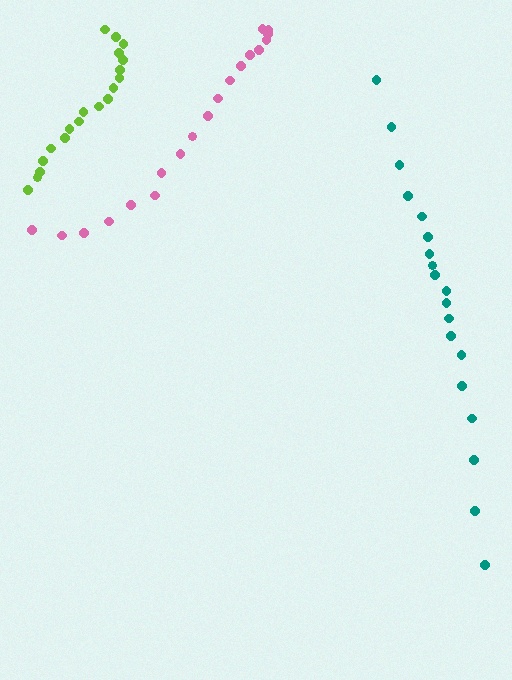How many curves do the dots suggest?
There are 3 distinct paths.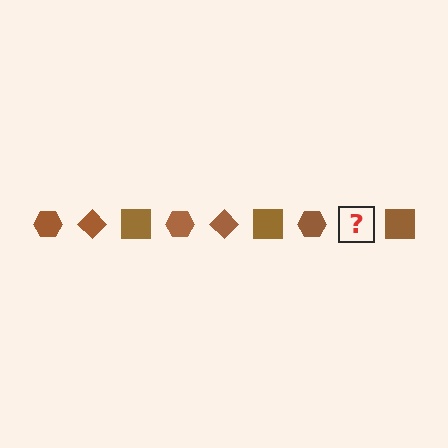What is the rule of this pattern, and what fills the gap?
The rule is that the pattern cycles through hexagon, diamond, square shapes in brown. The gap should be filled with a brown diamond.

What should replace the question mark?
The question mark should be replaced with a brown diamond.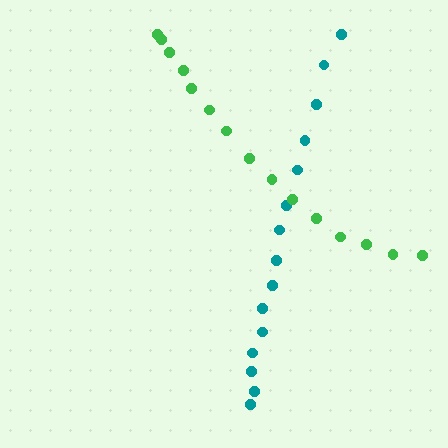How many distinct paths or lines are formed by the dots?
There are 2 distinct paths.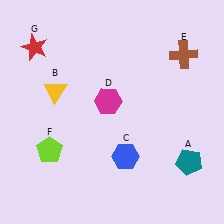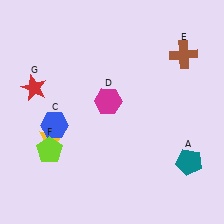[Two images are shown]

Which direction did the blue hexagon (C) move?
The blue hexagon (C) moved left.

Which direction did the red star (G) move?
The red star (G) moved down.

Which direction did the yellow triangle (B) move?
The yellow triangle (B) moved down.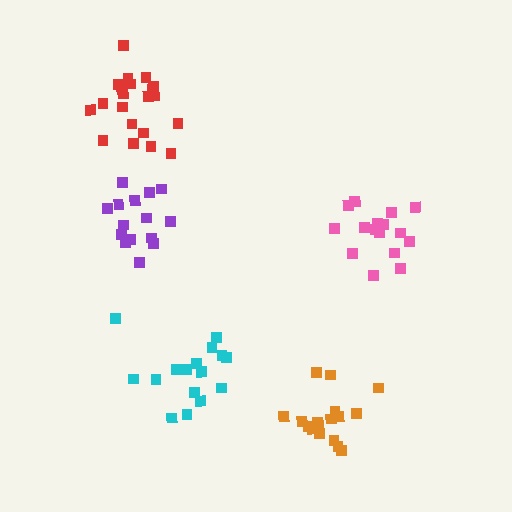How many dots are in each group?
Group 1: 16 dots, Group 2: 16 dots, Group 3: 21 dots, Group 4: 16 dots, Group 5: 15 dots (84 total).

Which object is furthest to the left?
The purple cluster is leftmost.